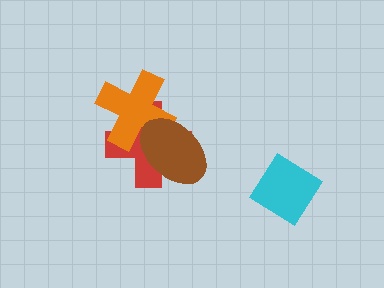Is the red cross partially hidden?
Yes, it is partially covered by another shape.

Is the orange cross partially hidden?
Yes, it is partially covered by another shape.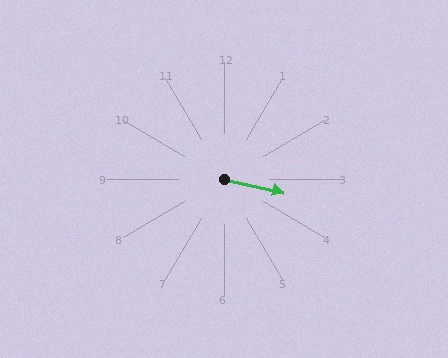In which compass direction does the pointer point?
East.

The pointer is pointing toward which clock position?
Roughly 3 o'clock.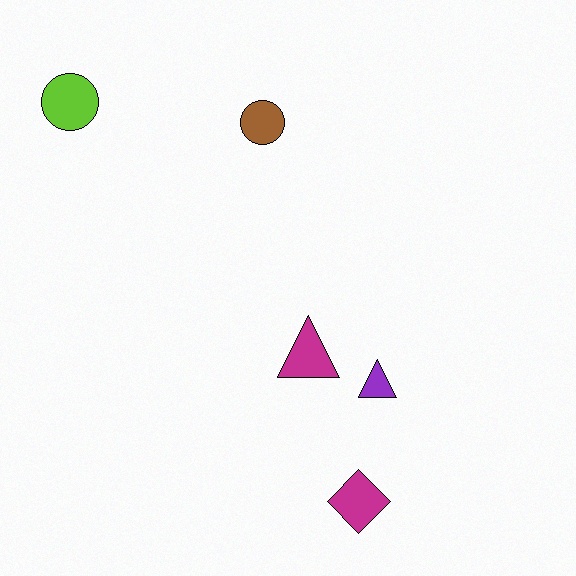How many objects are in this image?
There are 5 objects.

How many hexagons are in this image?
There are no hexagons.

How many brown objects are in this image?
There is 1 brown object.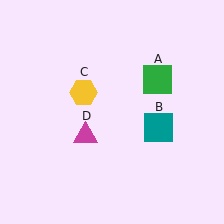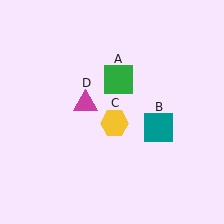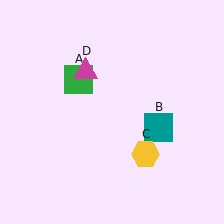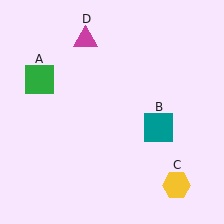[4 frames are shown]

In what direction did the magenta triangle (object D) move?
The magenta triangle (object D) moved up.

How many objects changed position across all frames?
3 objects changed position: green square (object A), yellow hexagon (object C), magenta triangle (object D).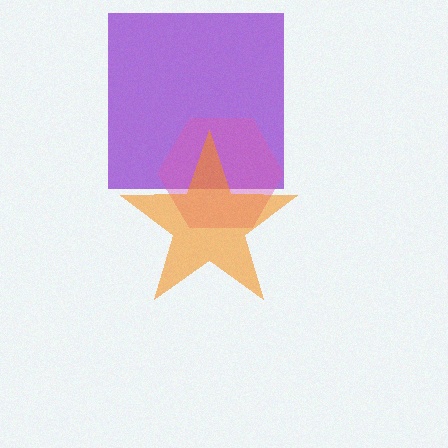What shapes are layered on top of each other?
The layered shapes are: a purple square, a pink hexagon, an orange star.